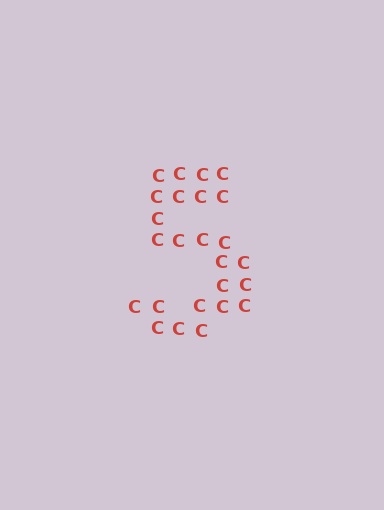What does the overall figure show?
The overall figure shows the digit 5.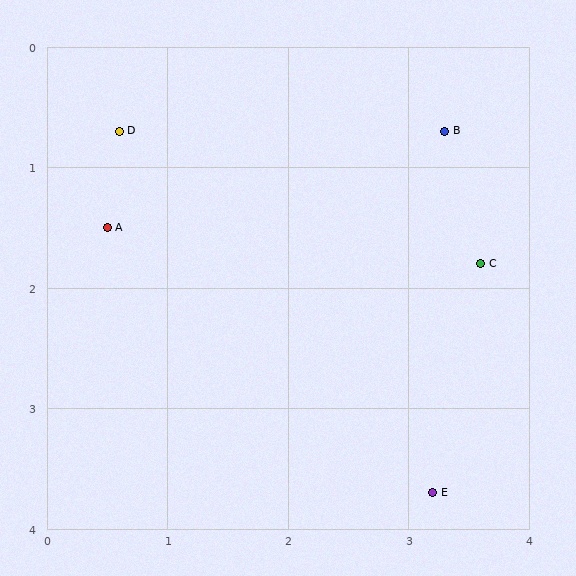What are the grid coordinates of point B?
Point B is at approximately (3.3, 0.7).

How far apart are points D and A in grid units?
Points D and A are about 0.8 grid units apart.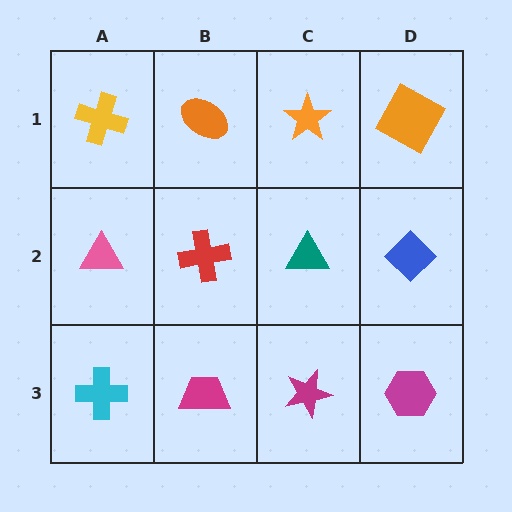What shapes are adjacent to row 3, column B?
A red cross (row 2, column B), a cyan cross (row 3, column A), a magenta star (row 3, column C).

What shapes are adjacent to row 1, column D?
A blue diamond (row 2, column D), an orange star (row 1, column C).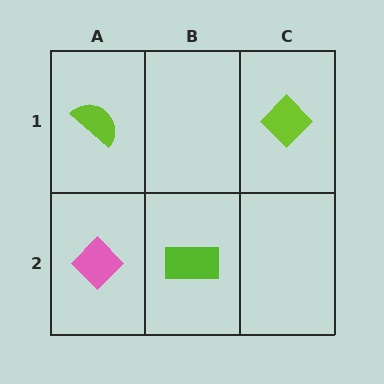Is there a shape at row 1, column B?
No, that cell is empty.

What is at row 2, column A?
A pink diamond.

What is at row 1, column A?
A lime semicircle.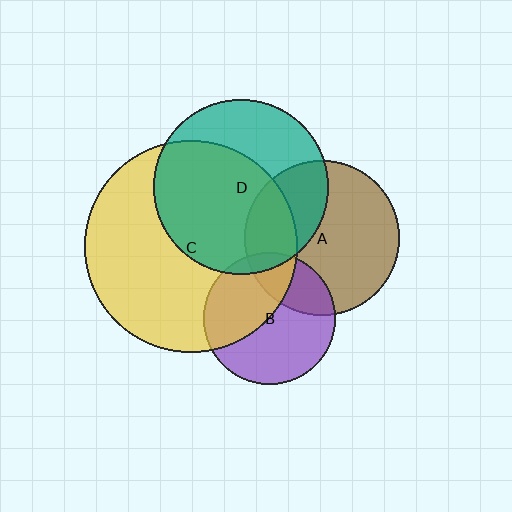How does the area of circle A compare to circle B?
Approximately 1.4 times.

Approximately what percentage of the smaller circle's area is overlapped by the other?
Approximately 60%.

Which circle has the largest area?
Circle C (yellow).